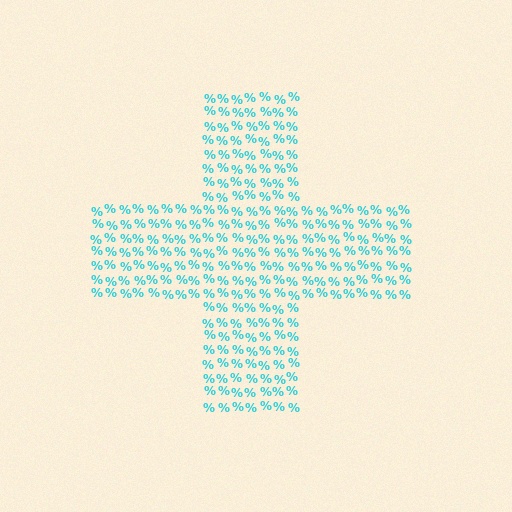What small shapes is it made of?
It is made of small percent signs.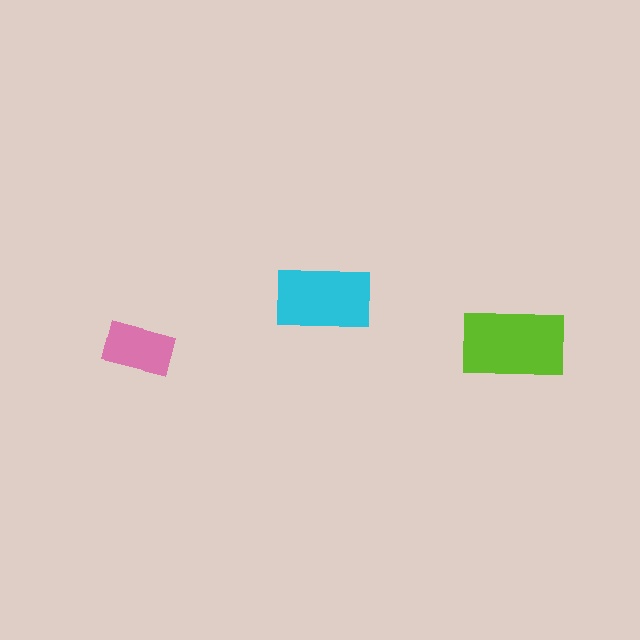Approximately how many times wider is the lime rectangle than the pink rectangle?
About 1.5 times wider.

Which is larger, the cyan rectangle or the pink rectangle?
The cyan one.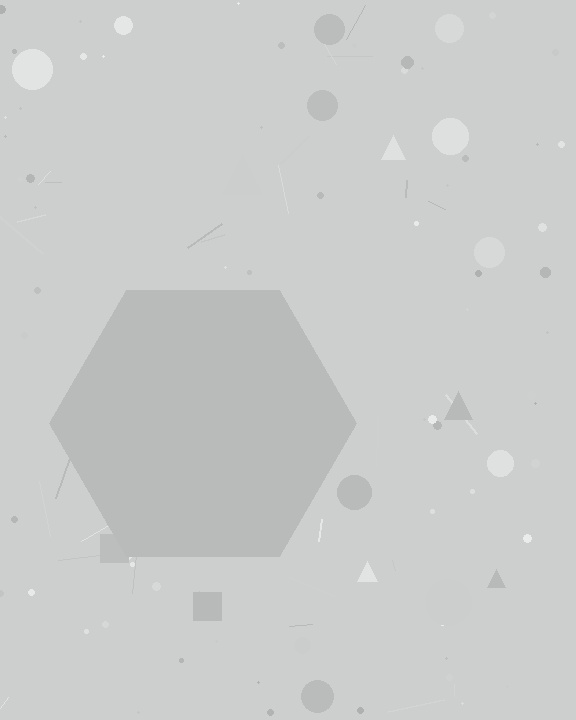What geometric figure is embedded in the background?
A hexagon is embedded in the background.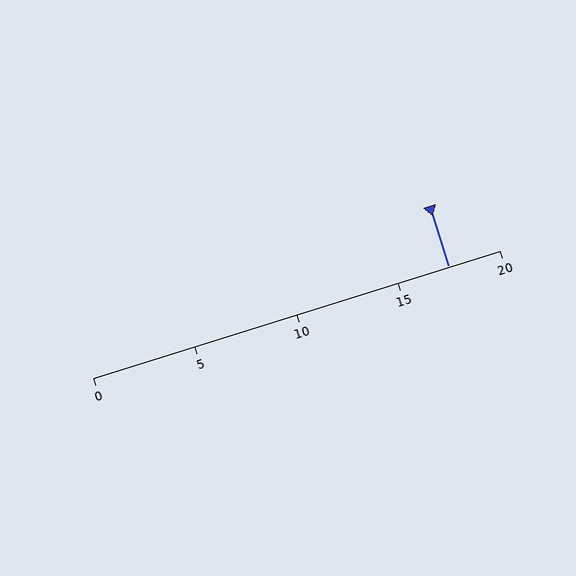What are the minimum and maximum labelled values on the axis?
The axis runs from 0 to 20.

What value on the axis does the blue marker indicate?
The marker indicates approximately 17.5.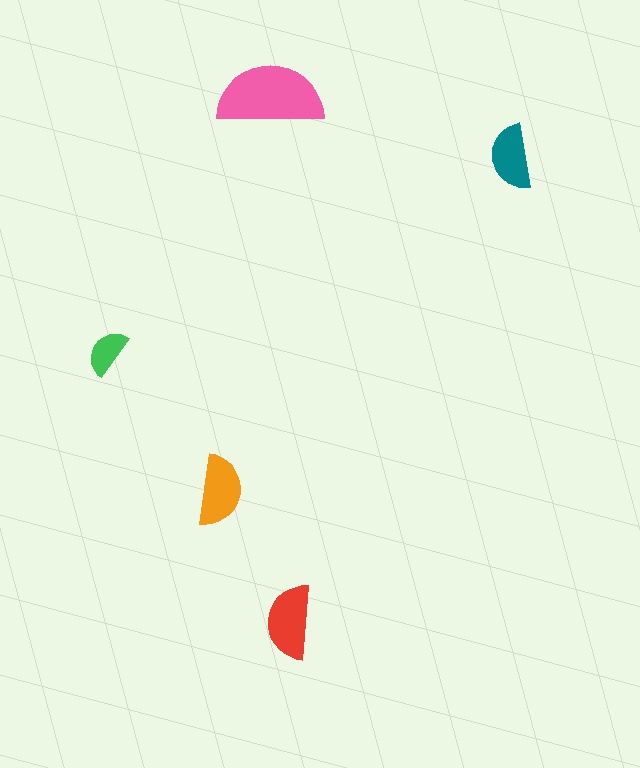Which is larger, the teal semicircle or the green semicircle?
The teal one.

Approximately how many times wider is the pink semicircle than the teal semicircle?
About 1.5 times wider.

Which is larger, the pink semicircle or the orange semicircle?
The pink one.